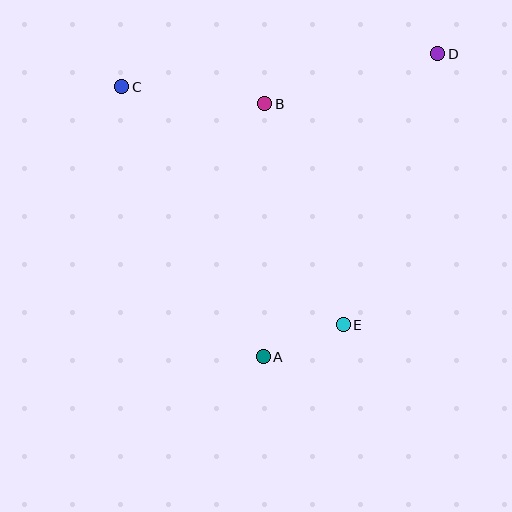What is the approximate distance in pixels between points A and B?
The distance between A and B is approximately 253 pixels.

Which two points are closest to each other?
Points A and E are closest to each other.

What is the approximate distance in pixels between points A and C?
The distance between A and C is approximately 305 pixels.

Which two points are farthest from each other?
Points A and D are farthest from each other.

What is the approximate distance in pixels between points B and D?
The distance between B and D is approximately 180 pixels.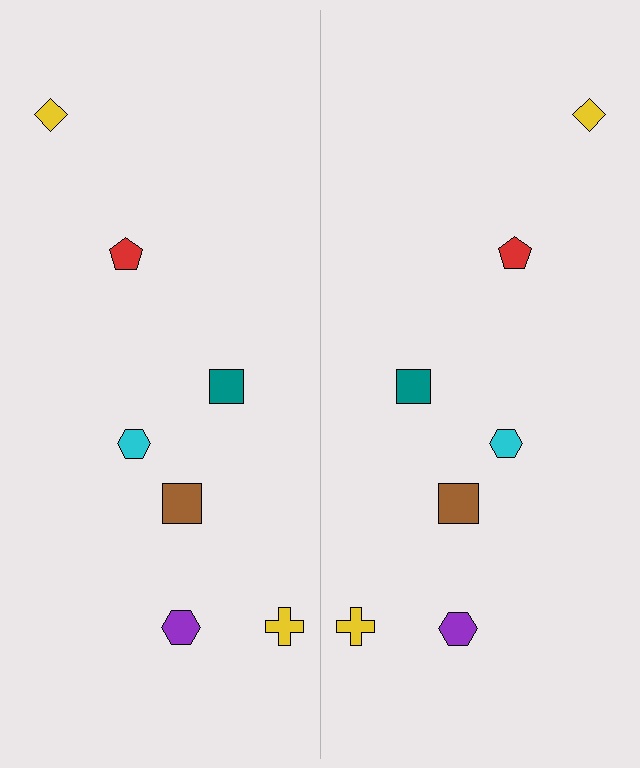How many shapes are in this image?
There are 14 shapes in this image.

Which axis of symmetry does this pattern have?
The pattern has a vertical axis of symmetry running through the center of the image.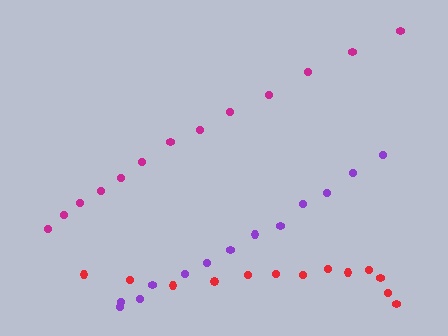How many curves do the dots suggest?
There are 3 distinct paths.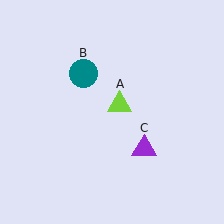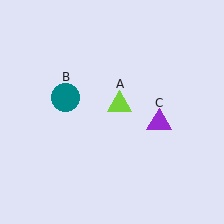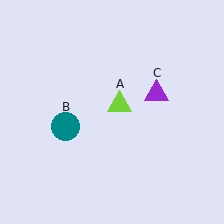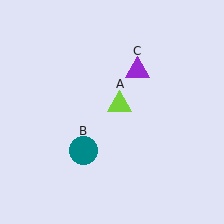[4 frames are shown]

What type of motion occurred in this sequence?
The teal circle (object B), purple triangle (object C) rotated counterclockwise around the center of the scene.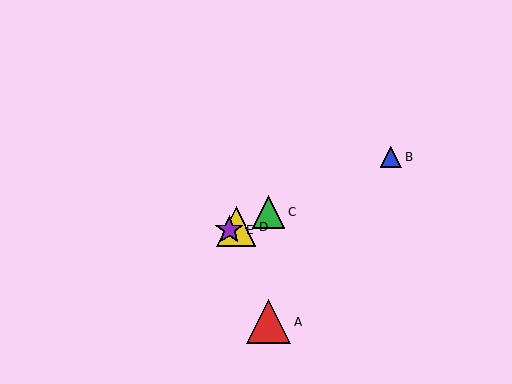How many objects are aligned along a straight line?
4 objects (B, C, D, E) are aligned along a straight line.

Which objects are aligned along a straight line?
Objects B, C, D, E are aligned along a straight line.